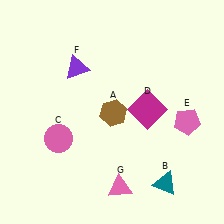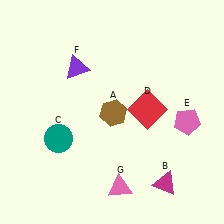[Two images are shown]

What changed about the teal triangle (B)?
In Image 1, B is teal. In Image 2, it changed to magenta.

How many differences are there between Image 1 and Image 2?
There are 3 differences between the two images.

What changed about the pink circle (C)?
In Image 1, C is pink. In Image 2, it changed to teal.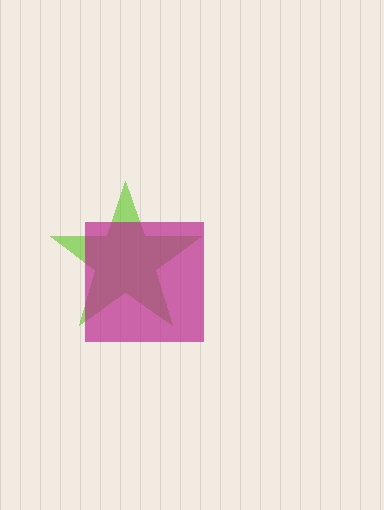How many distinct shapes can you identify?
There are 2 distinct shapes: a lime star, a magenta square.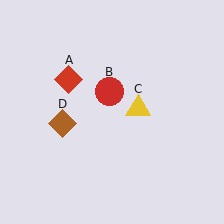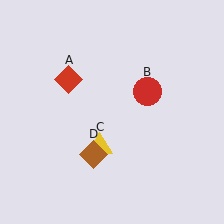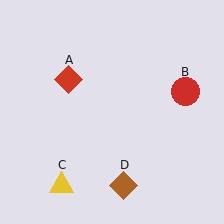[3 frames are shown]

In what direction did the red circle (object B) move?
The red circle (object B) moved right.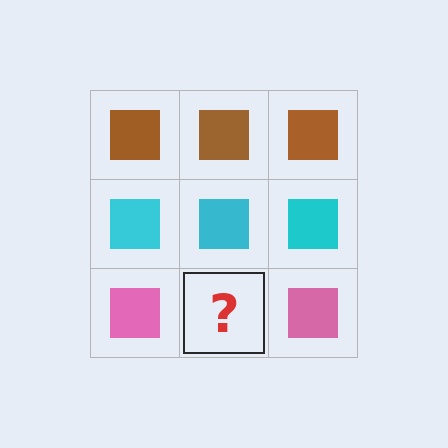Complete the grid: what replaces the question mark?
The question mark should be replaced with a pink square.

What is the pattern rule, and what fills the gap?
The rule is that each row has a consistent color. The gap should be filled with a pink square.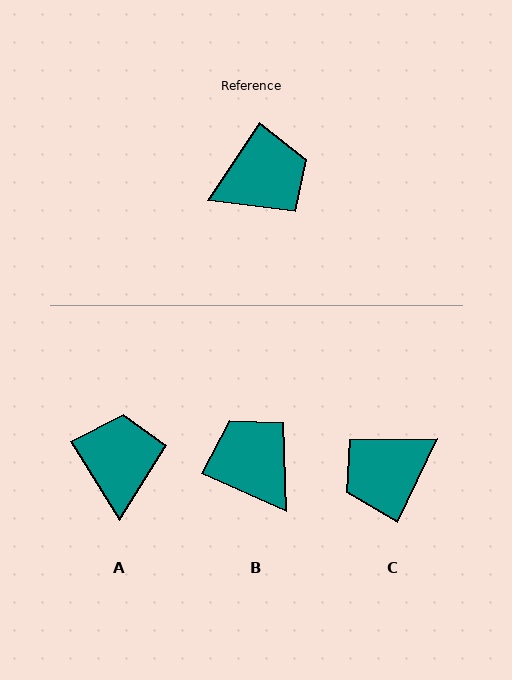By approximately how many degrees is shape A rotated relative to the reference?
Approximately 65 degrees counter-clockwise.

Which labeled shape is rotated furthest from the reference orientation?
C, about 172 degrees away.